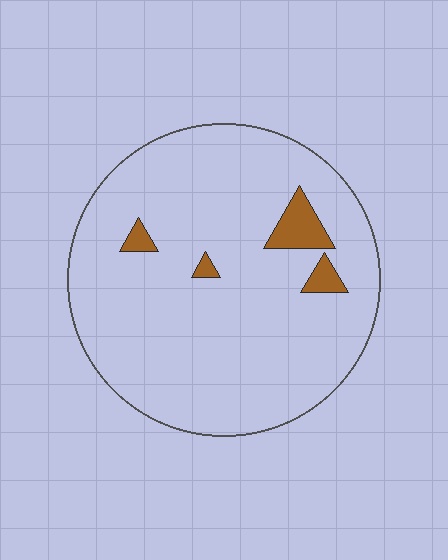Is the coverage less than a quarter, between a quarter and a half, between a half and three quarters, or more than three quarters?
Less than a quarter.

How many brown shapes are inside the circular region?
4.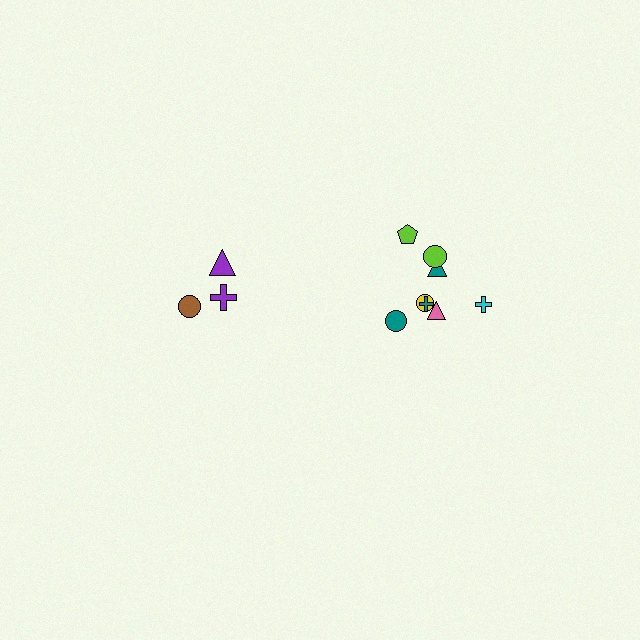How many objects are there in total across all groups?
There are 11 objects.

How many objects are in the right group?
There are 8 objects.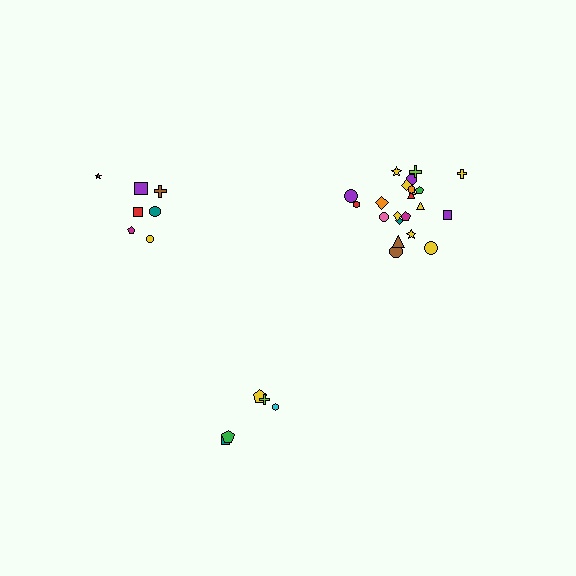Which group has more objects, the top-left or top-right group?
The top-right group.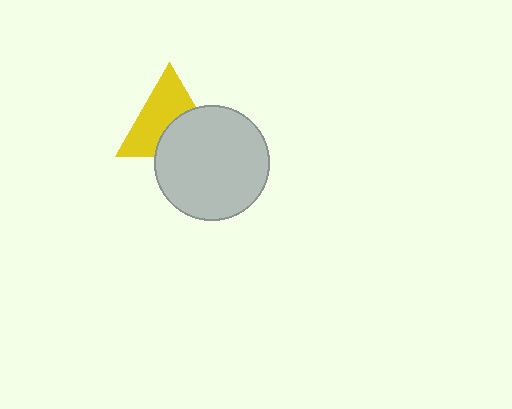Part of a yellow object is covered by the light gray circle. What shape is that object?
It is a triangle.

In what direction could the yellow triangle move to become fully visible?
The yellow triangle could move up. That would shift it out from behind the light gray circle entirely.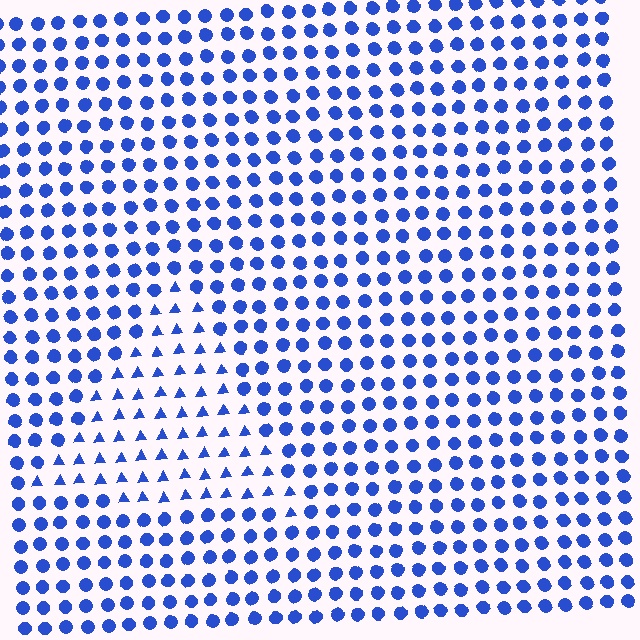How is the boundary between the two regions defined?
The boundary is defined by a change in element shape: triangles inside vs. circles outside. All elements share the same color and spacing.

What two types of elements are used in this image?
The image uses triangles inside the triangle region and circles outside it.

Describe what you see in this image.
The image is filled with small blue elements arranged in a uniform grid. A triangle-shaped region contains triangles, while the surrounding area contains circles. The boundary is defined purely by the change in element shape.